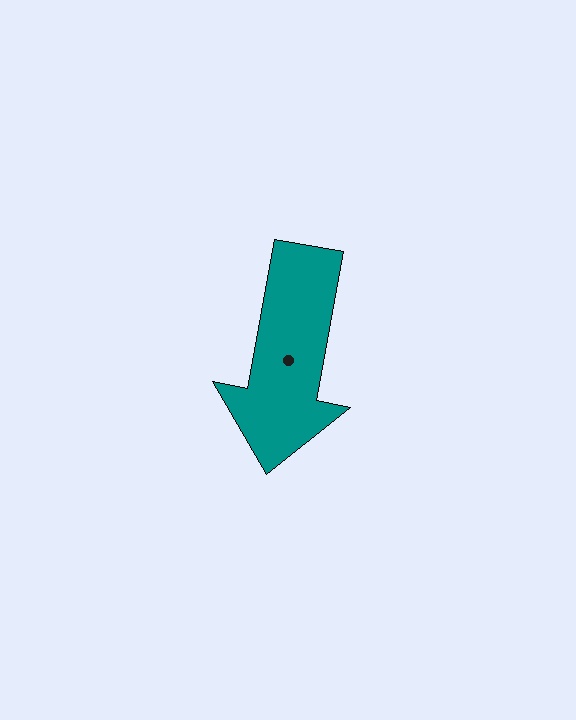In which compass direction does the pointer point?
South.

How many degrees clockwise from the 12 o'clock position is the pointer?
Approximately 190 degrees.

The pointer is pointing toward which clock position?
Roughly 6 o'clock.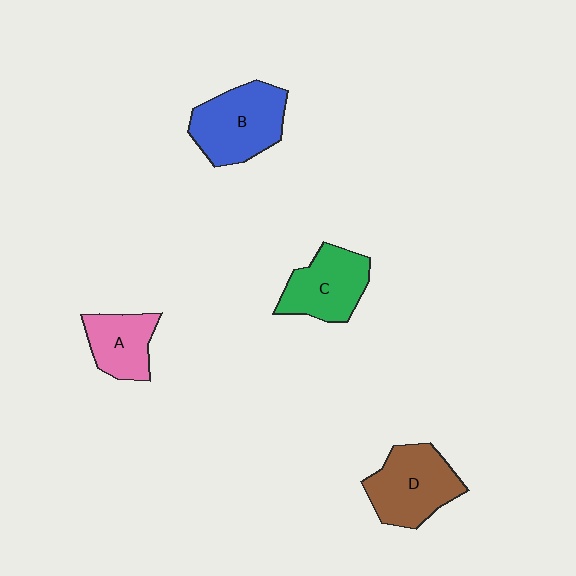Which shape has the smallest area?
Shape A (pink).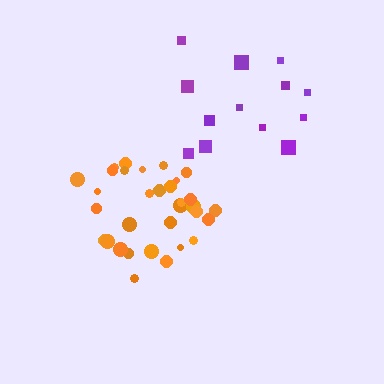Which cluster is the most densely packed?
Orange.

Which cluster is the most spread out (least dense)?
Purple.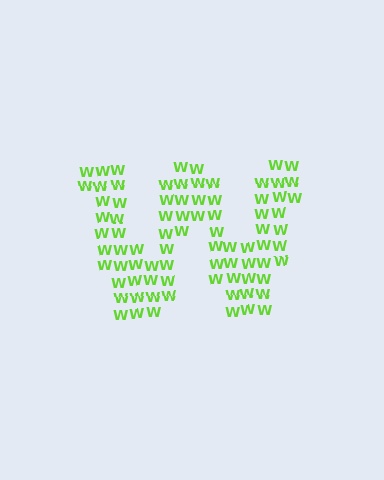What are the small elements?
The small elements are letter W's.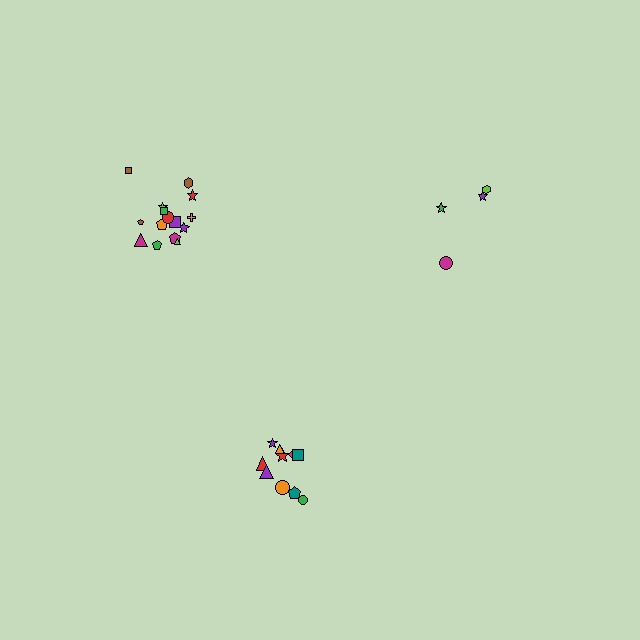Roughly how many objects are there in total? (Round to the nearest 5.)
Roughly 30 objects in total.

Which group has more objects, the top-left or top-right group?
The top-left group.